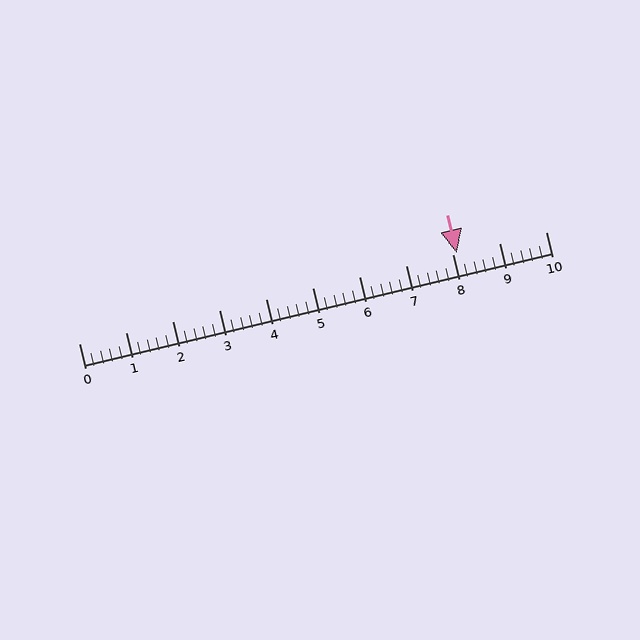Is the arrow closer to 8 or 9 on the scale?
The arrow is closer to 8.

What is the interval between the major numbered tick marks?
The major tick marks are spaced 1 units apart.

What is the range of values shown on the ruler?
The ruler shows values from 0 to 10.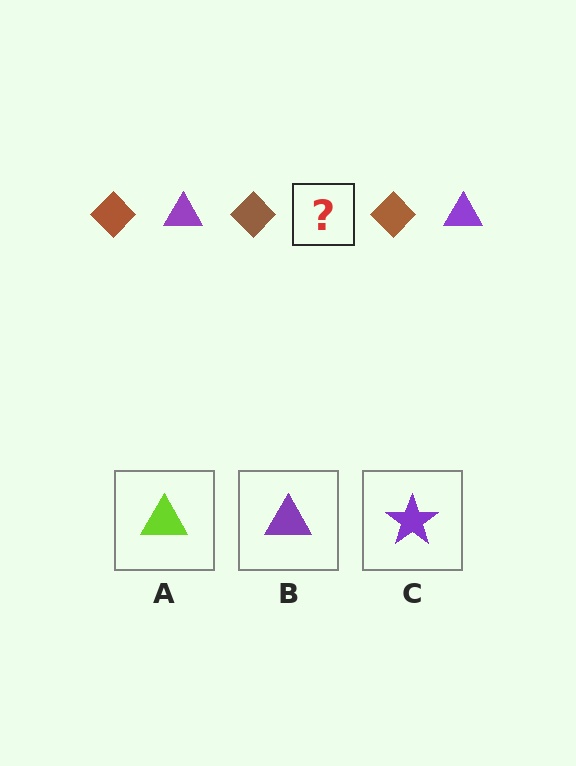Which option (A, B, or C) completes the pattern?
B.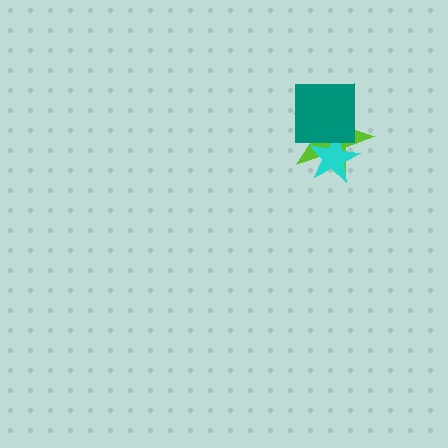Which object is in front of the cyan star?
The teal square is in front of the cyan star.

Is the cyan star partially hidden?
Yes, it is partially covered by another shape.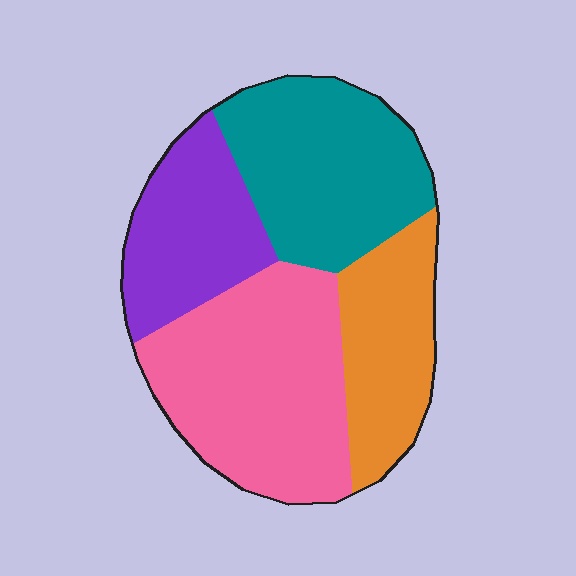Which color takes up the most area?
Pink, at roughly 35%.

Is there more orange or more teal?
Teal.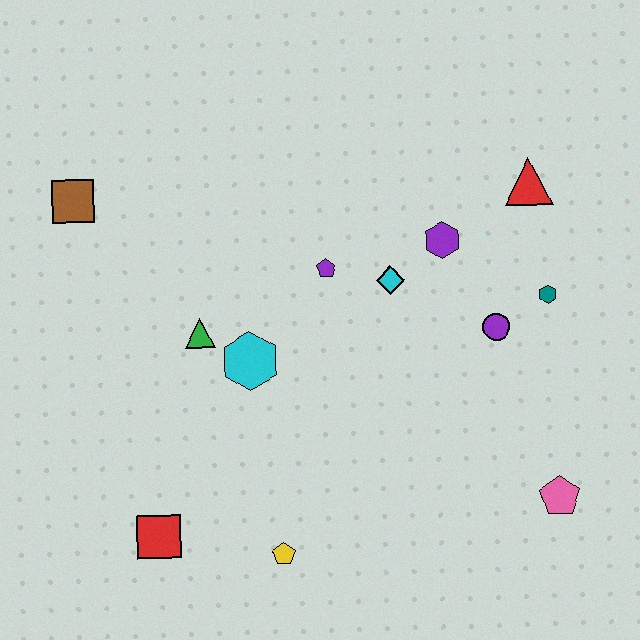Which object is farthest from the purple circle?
The brown square is farthest from the purple circle.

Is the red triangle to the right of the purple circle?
Yes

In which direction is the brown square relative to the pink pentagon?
The brown square is to the left of the pink pentagon.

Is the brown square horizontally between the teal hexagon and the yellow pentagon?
No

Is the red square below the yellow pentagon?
No